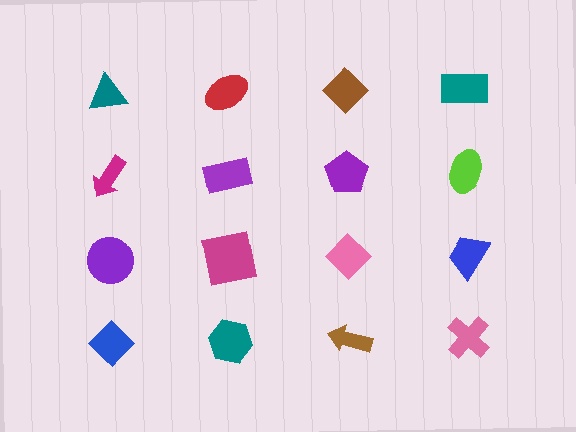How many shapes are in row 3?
4 shapes.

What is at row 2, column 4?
A lime ellipse.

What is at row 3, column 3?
A pink diamond.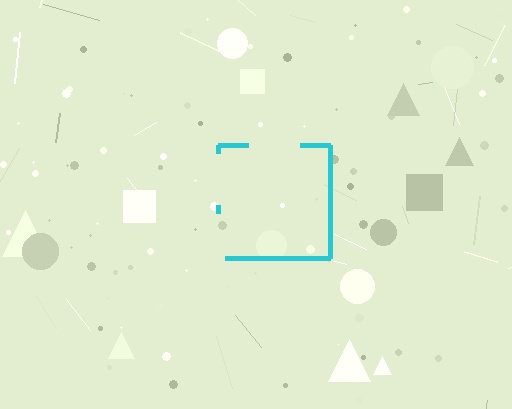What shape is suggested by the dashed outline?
The dashed outline suggests a square.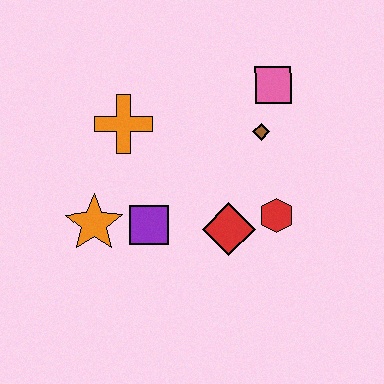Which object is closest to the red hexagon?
The red diamond is closest to the red hexagon.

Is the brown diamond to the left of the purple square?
No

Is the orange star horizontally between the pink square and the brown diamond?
No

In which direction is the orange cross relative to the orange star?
The orange cross is above the orange star.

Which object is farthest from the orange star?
The pink square is farthest from the orange star.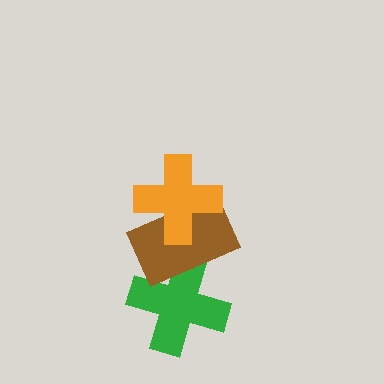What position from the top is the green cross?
The green cross is 3rd from the top.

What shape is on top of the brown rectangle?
The orange cross is on top of the brown rectangle.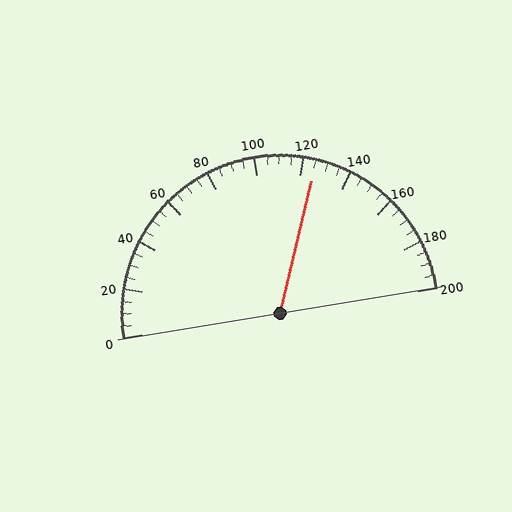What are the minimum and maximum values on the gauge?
The gauge ranges from 0 to 200.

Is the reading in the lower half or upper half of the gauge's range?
The reading is in the upper half of the range (0 to 200).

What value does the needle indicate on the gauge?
The needle indicates approximately 125.